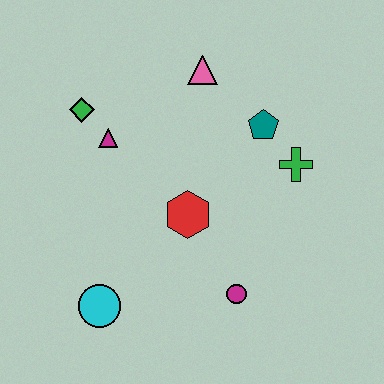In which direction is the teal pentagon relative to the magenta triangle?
The teal pentagon is to the right of the magenta triangle.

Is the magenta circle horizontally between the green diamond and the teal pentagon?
Yes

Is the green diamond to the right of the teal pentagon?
No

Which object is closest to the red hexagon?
The magenta circle is closest to the red hexagon.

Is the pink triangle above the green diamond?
Yes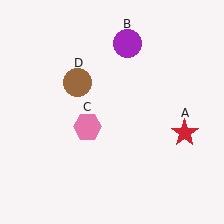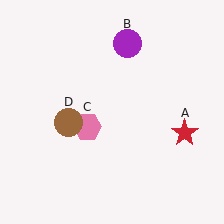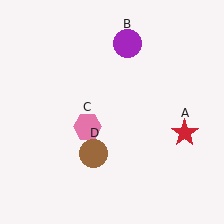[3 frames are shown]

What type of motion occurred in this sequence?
The brown circle (object D) rotated counterclockwise around the center of the scene.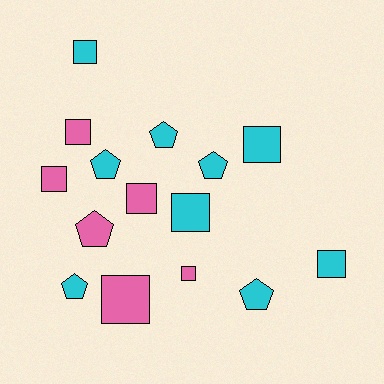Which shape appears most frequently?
Square, with 9 objects.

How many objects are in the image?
There are 15 objects.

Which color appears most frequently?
Cyan, with 9 objects.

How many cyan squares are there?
There are 4 cyan squares.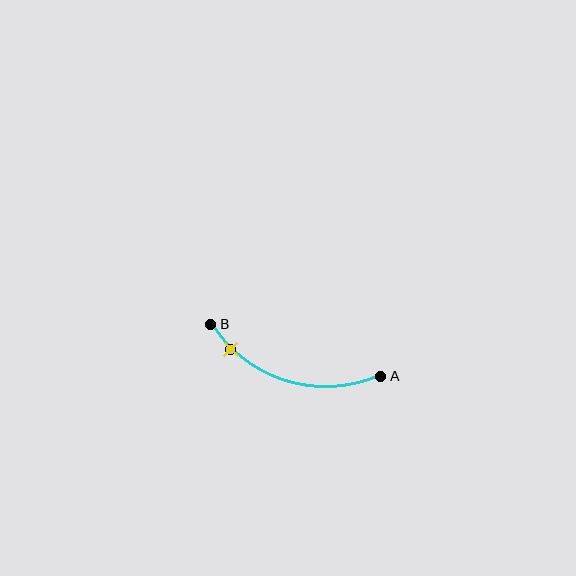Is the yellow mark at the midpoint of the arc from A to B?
No. The yellow mark lies on the arc but is closer to endpoint B. The arc midpoint would be at the point on the curve equidistant along the arc from both A and B.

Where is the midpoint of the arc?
The arc midpoint is the point on the curve farthest from the straight line joining A and B. It sits below that line.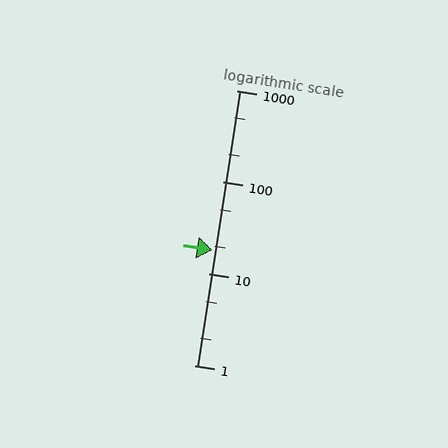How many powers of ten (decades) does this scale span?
The scale spans 3 decades, from 1 to 1000.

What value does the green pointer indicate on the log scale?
The pointer indicates approximately 18.